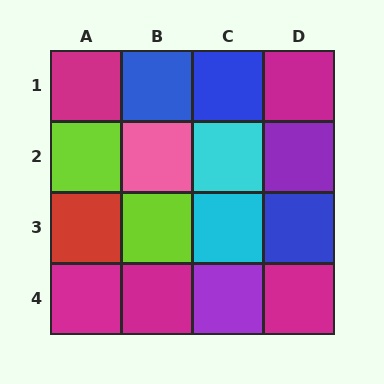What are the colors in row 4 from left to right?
Magenta, magenta, purple, magenta.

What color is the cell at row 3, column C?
Cyan.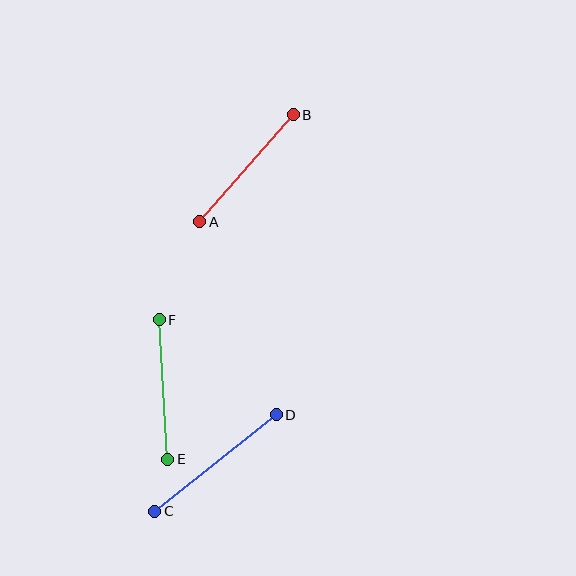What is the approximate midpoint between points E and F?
The midpoint is at approximately (163, 389) pixels.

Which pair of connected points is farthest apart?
Points C and D are farthest apart.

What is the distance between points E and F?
The distance is approximately 140 pixels.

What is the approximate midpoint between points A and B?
The midpoint is at approximately (246, 168) pixels.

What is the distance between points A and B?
The distance is approximately 142 pixels.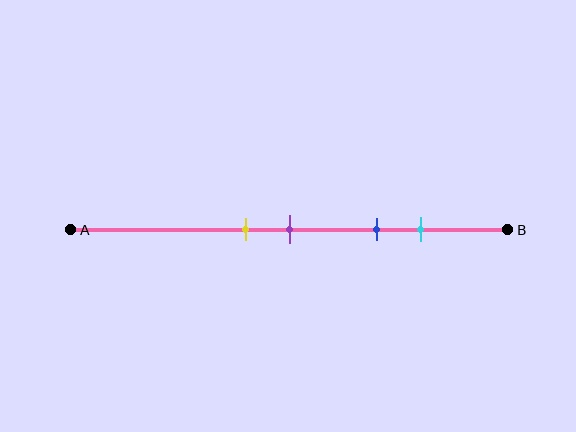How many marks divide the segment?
There are 4 marks dividing the segment.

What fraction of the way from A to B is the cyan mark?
The cyan mark is approximately 80% (0.8) of the way from A to B.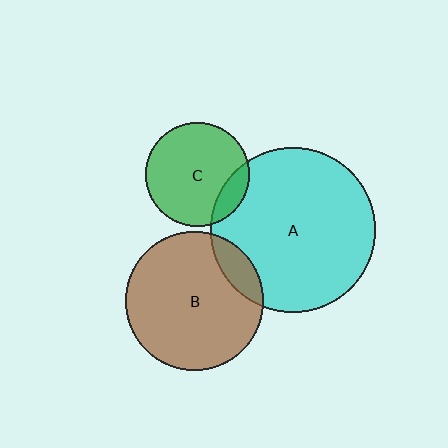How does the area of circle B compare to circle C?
Approximately 1.8 times.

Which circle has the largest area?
Circle A (cyan).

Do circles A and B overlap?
Yes.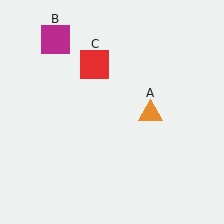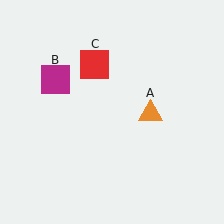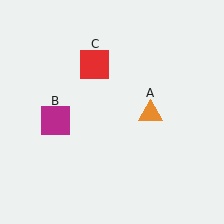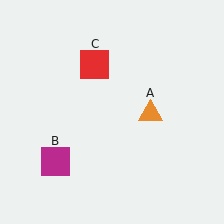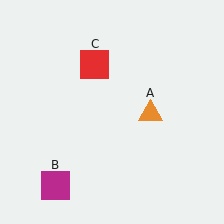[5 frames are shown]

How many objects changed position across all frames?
1 object changed position: magenta square (object B).